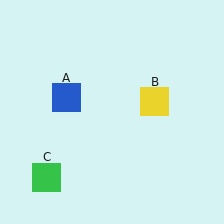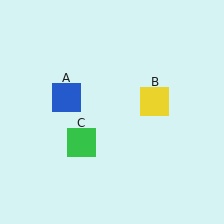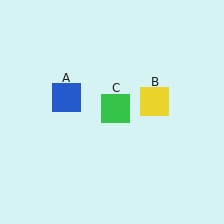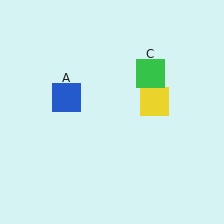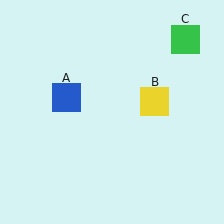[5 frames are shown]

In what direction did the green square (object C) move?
The green square (object C) moved up and to the right.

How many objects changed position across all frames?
1 object changed position: green square (object C).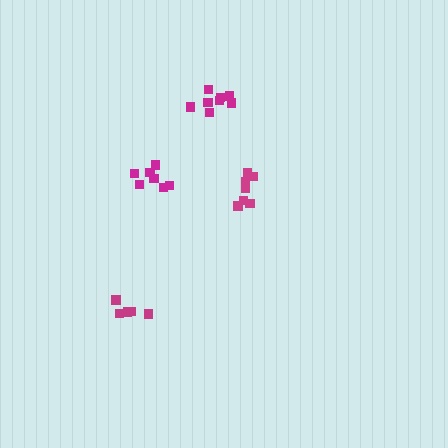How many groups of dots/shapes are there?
There are 4 groups.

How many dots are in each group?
Group 1: 7 dots, Group 2: 7 dots, Group 3: 8 dots, Group 4: 5 dots (27 total).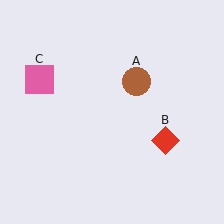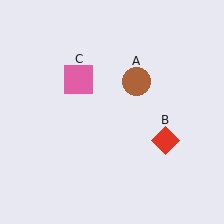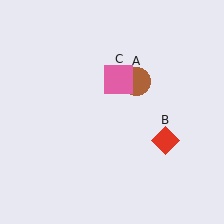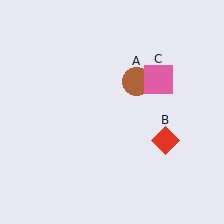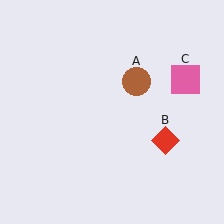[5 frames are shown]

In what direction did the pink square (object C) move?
The pink square (object C) moved right.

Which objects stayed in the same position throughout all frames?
Brown circle (object A) and red diamond (object B) remained stationary.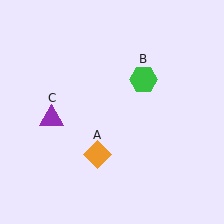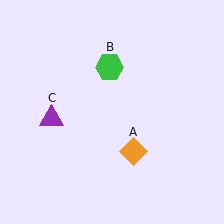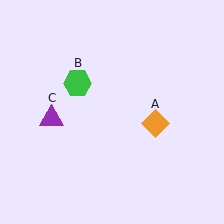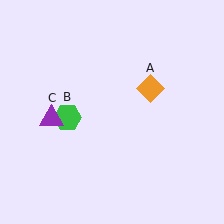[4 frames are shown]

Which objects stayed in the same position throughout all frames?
Purple triangle (object C) remained stationary.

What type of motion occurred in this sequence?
The orange diamond (object A), green hexagon (object B) rotated counterclockwise around the center of the scene.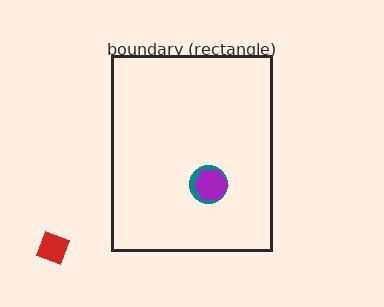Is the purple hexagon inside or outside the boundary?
Inside.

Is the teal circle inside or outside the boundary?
Inside.